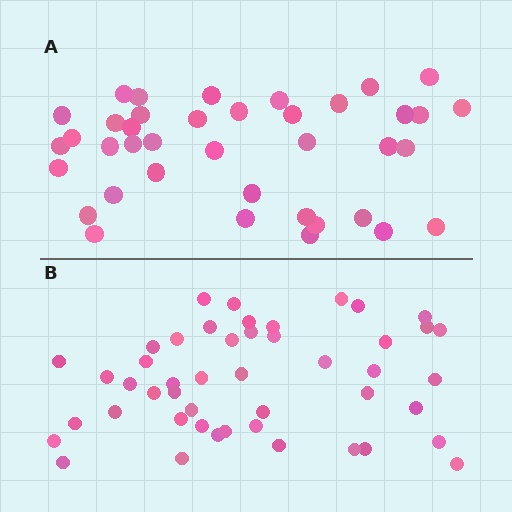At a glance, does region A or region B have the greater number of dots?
Region B (the bottom region) has more dots.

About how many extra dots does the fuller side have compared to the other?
Region B has roughly 8 or so more dots than region A.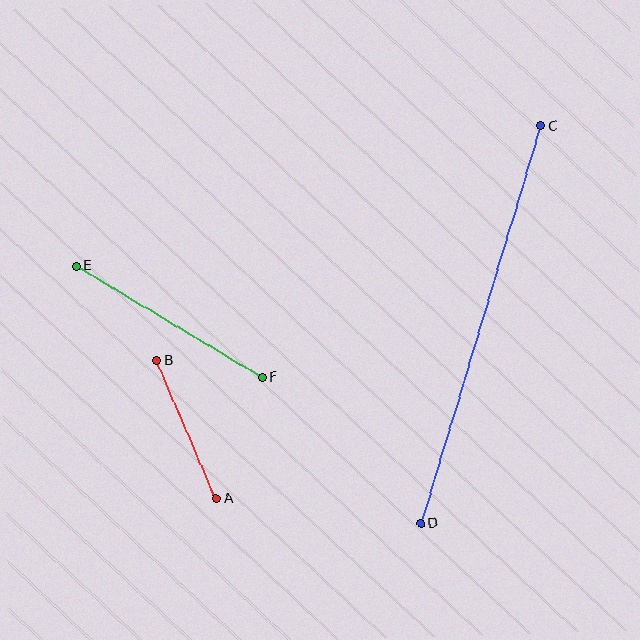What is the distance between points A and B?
The distance is approximately 150 pixels.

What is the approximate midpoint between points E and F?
The midpoint is at approximately (169, 322) pixels.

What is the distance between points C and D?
The distance is approximately 415 pixels.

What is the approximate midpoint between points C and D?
The midpoint is at approximately (481, 325) pixels.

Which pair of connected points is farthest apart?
Points C and D are farthest apart.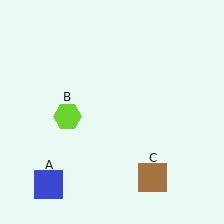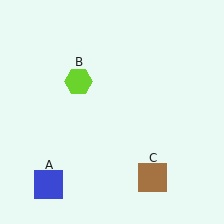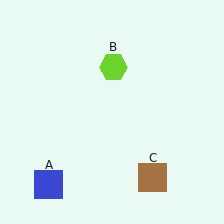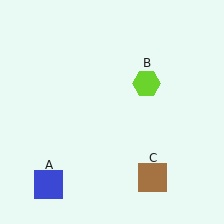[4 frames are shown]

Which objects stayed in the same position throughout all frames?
Blue square (object A) and brown square (object C) remained stationary.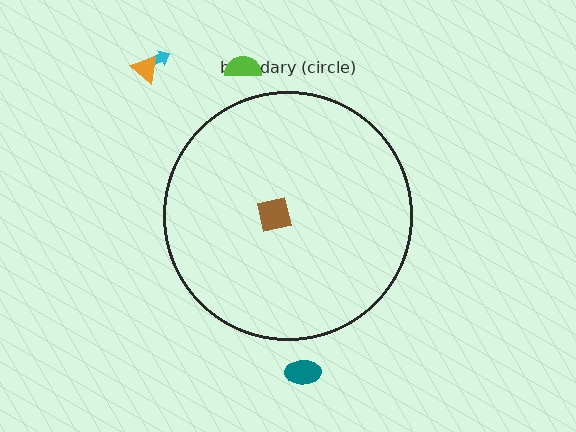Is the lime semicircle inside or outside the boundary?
Outside.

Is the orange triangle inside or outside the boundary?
Outside.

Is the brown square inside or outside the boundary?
Inside.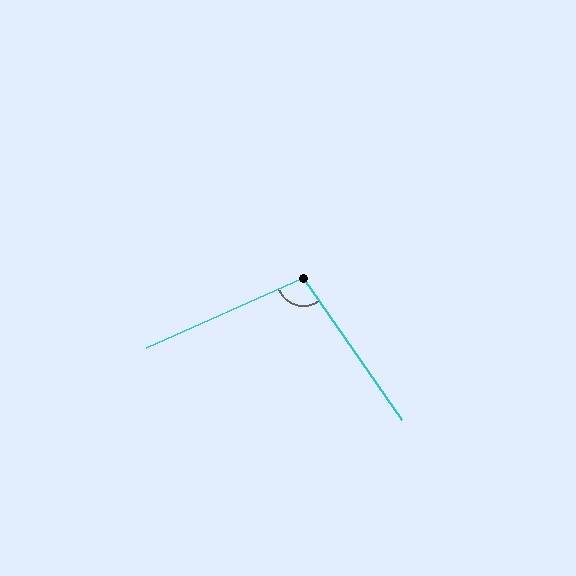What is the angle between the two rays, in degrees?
Approximately 101 degrees.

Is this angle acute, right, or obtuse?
It is obtuse.